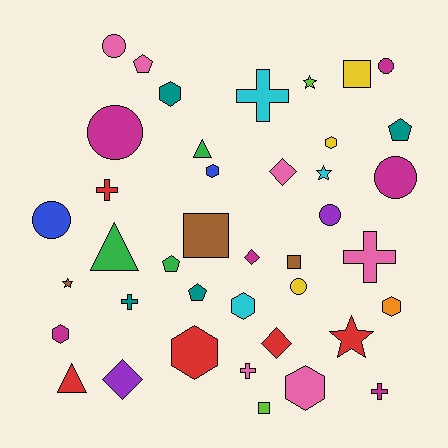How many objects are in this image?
There are 40 objects.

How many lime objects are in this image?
There are 2 lime objects.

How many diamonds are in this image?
There are 4 diamonds.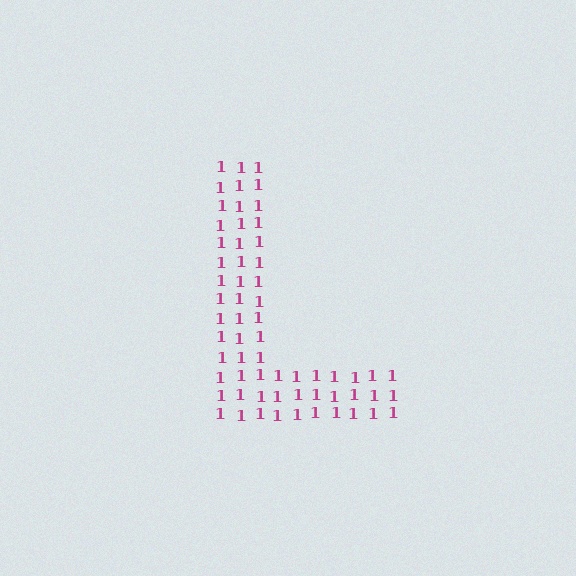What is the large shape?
The large shape is the letter L.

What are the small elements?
The small elements are digit 1's.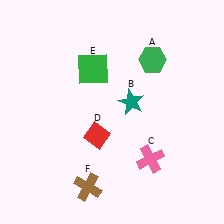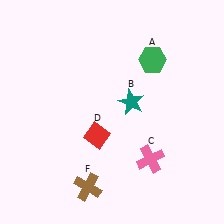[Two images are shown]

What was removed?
The green square (E) was removed in Image 2.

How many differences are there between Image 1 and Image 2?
There is 1 difference between the two images.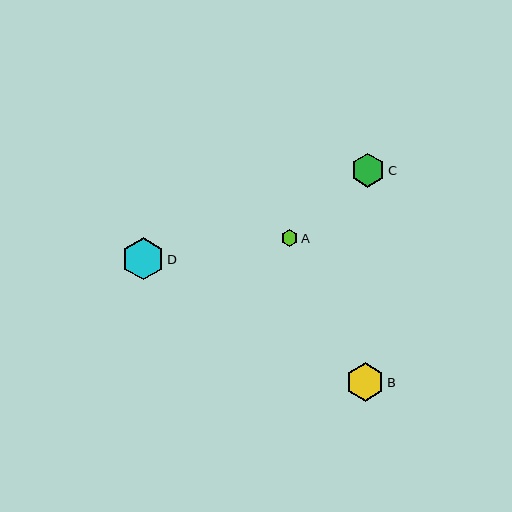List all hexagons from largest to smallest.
From largest to smallest: D, B, C, A.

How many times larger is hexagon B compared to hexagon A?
Hexagon B is approximately 2.4 times the size of hexagon A.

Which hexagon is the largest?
Hexagon D is the largest with a size of approximately 42 pixels.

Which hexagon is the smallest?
Hexagon A is the smallest with a size of approximately 16 pixels.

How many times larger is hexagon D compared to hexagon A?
Hexagon D is approximately 2.6 times the size of hexagon A.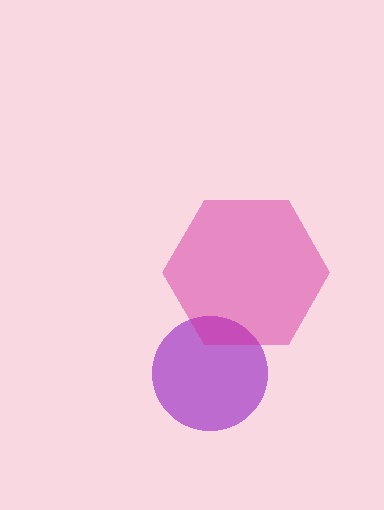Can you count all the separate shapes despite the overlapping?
Yes, there are 2 separate shapes.